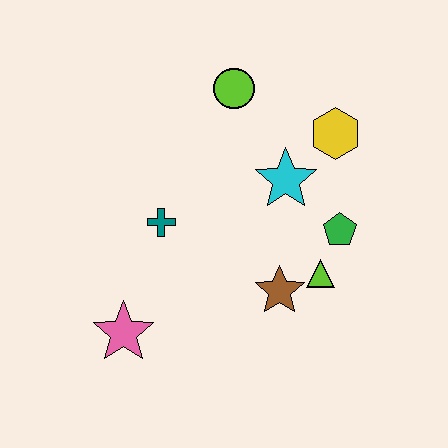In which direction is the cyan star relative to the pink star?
The cyan star is to the right of the pink star.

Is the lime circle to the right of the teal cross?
Yes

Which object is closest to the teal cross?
The pink star is closest to the teal cross.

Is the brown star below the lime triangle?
Yes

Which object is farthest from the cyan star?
The pink star is farthest from the cyan star.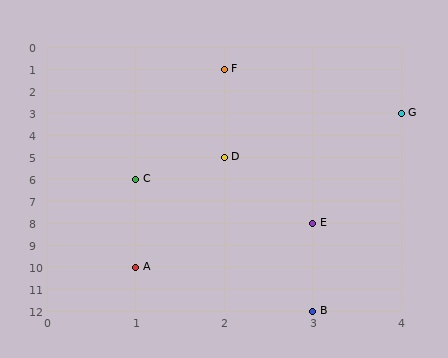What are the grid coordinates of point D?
Point D is at grid coordinates (2, 5).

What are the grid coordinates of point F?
Point F is at grid coordinates (2, 1).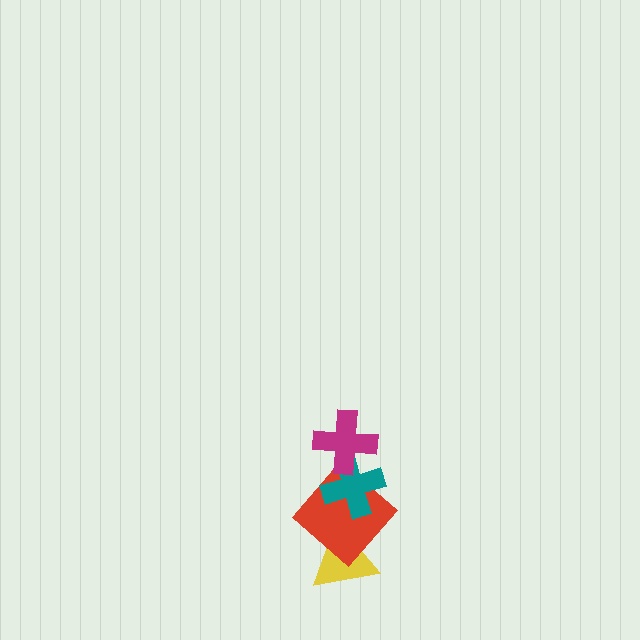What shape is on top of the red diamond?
The teal cross is on top of the red diamond.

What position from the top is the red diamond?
The red diamond is 3rd from the top.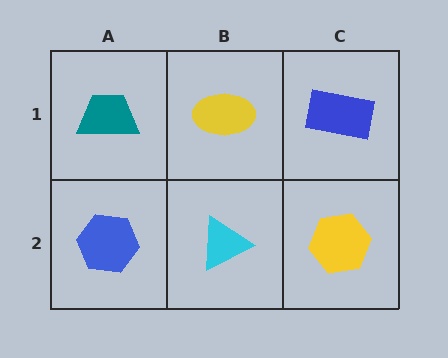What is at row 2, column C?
A yellow hexagon.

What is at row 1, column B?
A yellow ellipse.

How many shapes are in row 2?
3 shapes.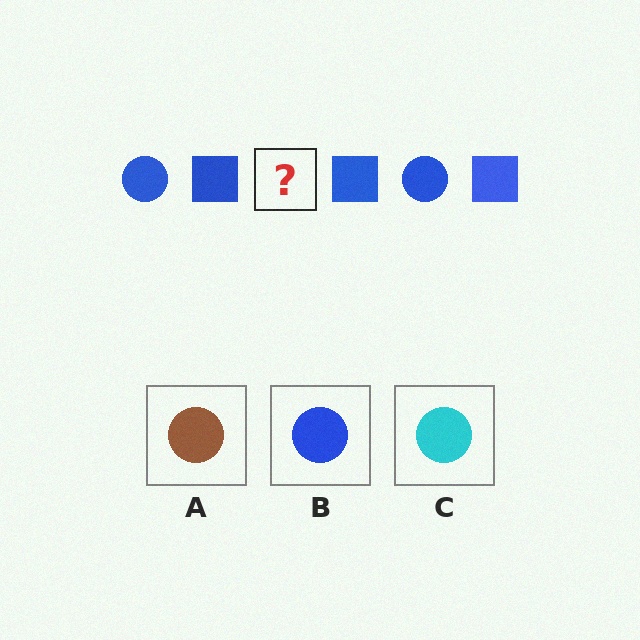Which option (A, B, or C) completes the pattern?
B.